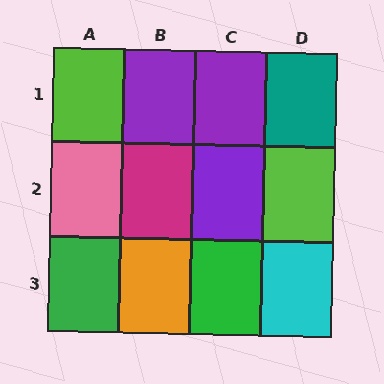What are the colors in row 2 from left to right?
Pink, magenta, purple, lime.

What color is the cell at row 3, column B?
Orange.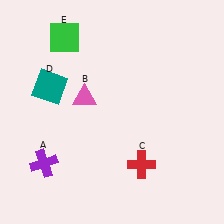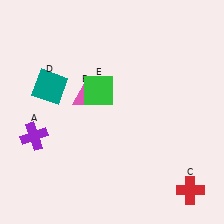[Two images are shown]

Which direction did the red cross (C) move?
The red cross (C) moved right.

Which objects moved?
The objects that moved are: the purple cross (A), the red cross (C), the green square (E).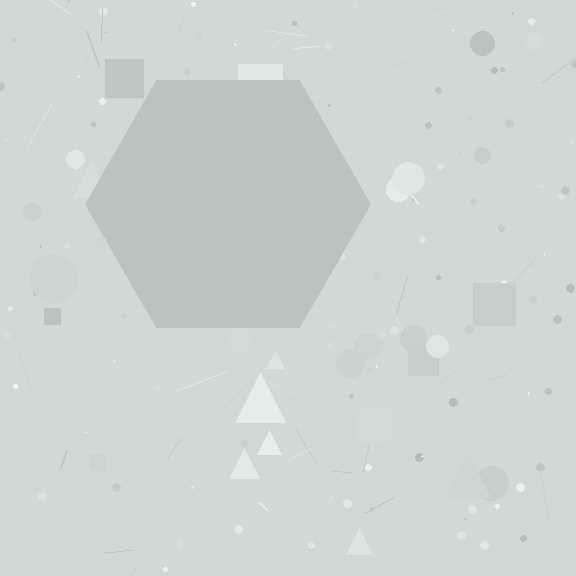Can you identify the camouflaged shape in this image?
The camouflaged shape is a hexagon.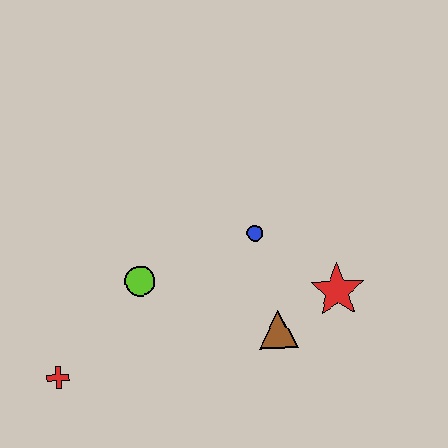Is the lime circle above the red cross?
Yes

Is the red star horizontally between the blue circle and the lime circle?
No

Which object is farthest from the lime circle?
The red star is farthest from the lime circle.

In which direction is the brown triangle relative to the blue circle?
The brown triangle is below the blue circle.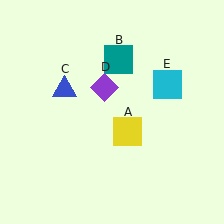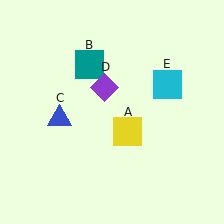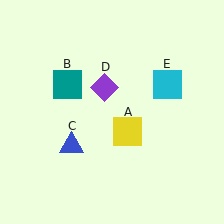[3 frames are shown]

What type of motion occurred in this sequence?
The teal square (object B), blue triangle (object C) rotated counterclockwise around the center of the scene.